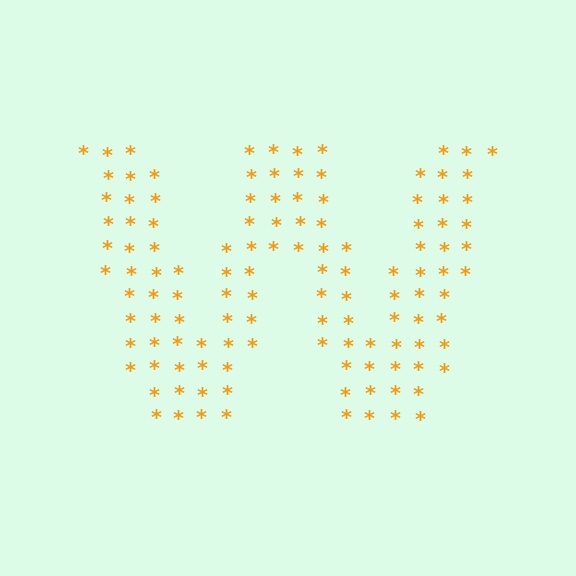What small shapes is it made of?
It is made of small asterisks.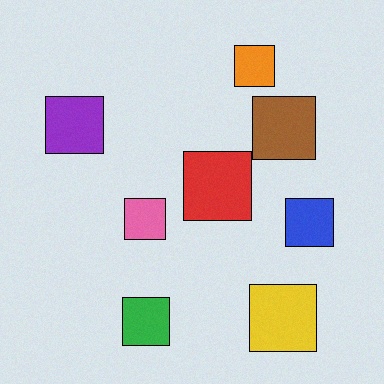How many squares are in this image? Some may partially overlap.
There are 8 squares.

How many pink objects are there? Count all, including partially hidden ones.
There is 1 pink object.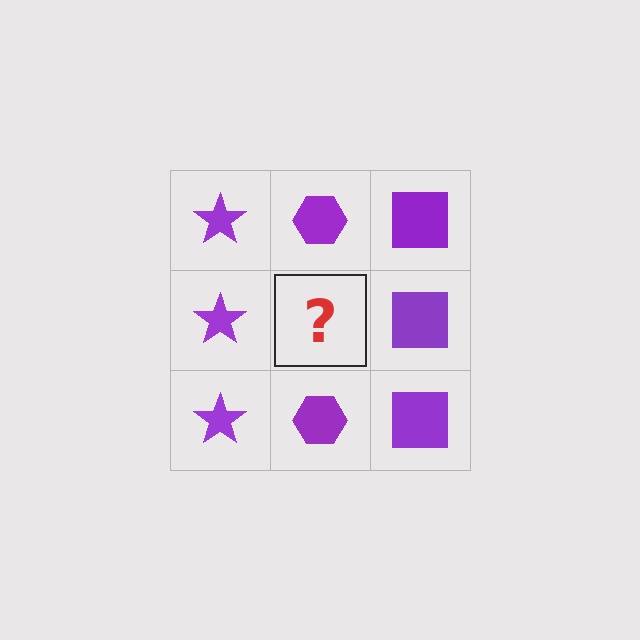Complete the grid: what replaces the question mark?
The question mark should be replaced with a purple hexagon.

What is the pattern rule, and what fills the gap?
The rule is that each column has a consistent shape. The gap should be filled with a purple hexagon.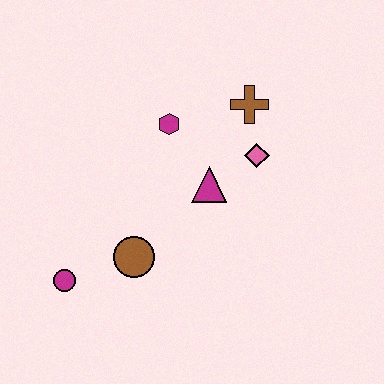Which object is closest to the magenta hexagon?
The magenta triangle is closest to the magenta hexagon.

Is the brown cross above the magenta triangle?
Yes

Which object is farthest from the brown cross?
The magenta circle is farthest from the brown cross.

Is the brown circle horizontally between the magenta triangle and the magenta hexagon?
No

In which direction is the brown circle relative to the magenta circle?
The brown circle is to the right of the magenta circle.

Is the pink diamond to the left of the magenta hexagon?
No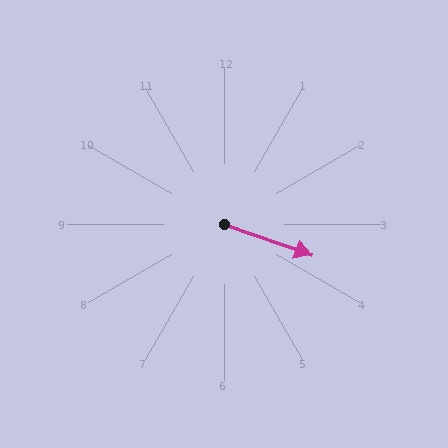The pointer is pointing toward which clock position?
Roughly 4 o'clock.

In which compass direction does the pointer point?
East.